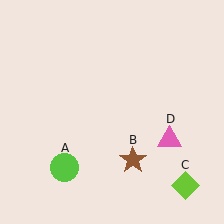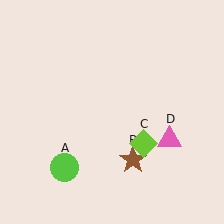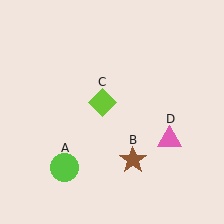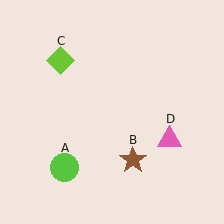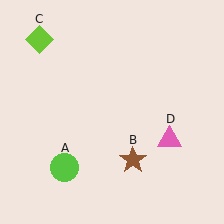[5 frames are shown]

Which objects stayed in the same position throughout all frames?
Lime circle (object A) and brown star (object B) and pink triangle (object D) remained stationary.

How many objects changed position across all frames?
1 object changed position: lime diamond (object C).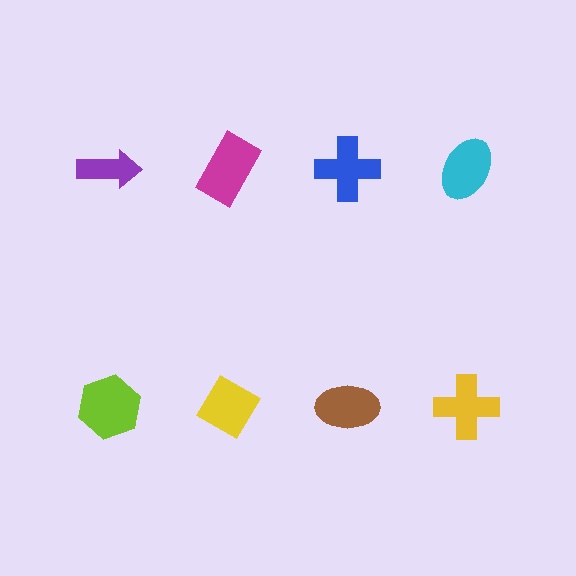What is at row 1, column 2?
A magenta rectangle.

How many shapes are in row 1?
4 shapes.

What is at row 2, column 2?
A yellow diamond.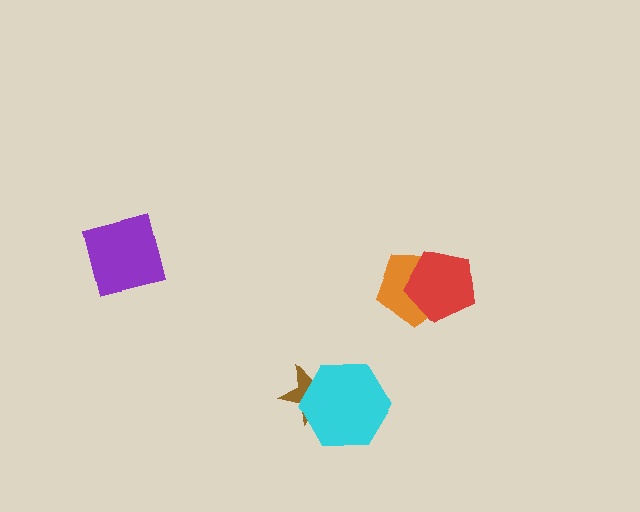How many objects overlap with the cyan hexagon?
1 object overlaps with the cyan hexagon.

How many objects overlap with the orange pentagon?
1 object overlaps with the orange pentagon.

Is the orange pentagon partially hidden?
Yes, it is partially covered by another shape.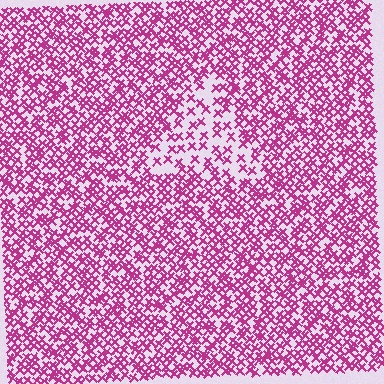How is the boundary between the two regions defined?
The boundary is defined by a change in element density (approximately 2.1x ratio). All elements are the same color, size, and shape.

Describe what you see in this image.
The image contains small magenta elements arranged at two different densities. A triangle-shaped region is visible where the elements are less densely packed than the surrounding area.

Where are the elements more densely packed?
The elements are more densely packed outside the triangle boundary.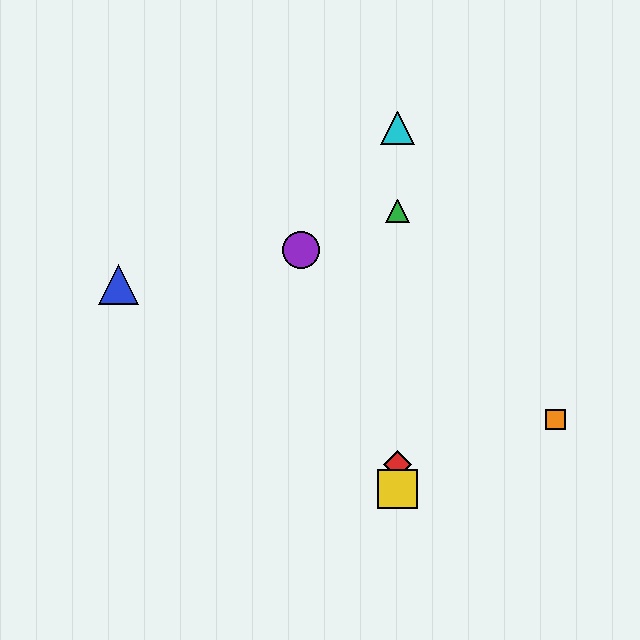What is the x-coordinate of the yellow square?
The yellow square is at x≈397.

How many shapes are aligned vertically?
4 shapes (the red diamond, the green triangle, the yellow square, the cyan triangle) are aligned vertically.